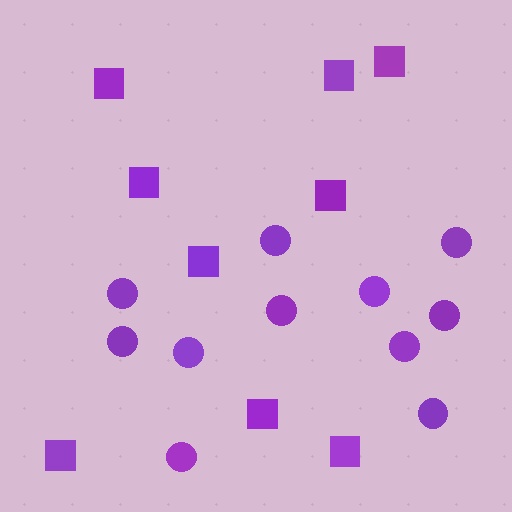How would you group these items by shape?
There are 2 groups: one group of squares (9) and one group of circles (11).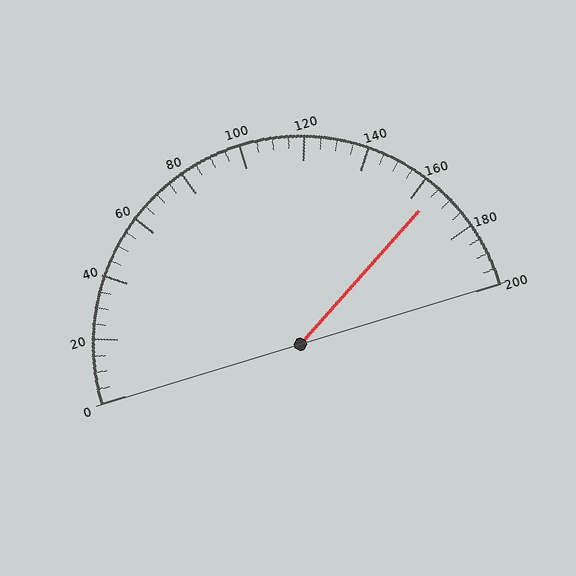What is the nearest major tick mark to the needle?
The nearest major tick mark is 160.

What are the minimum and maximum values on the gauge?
The gauge ranges from 0 to 200.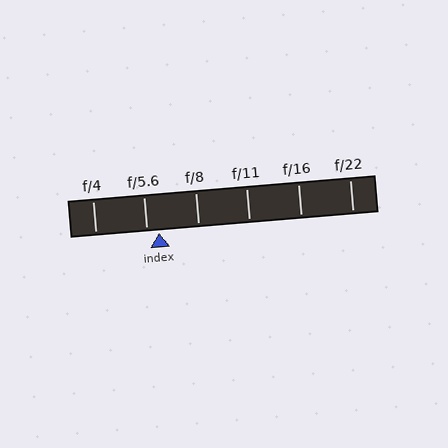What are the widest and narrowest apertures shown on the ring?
The widest aperture shown is f/4 and the narrowest is f/22.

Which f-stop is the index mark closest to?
The index mark is closest to f/5.6.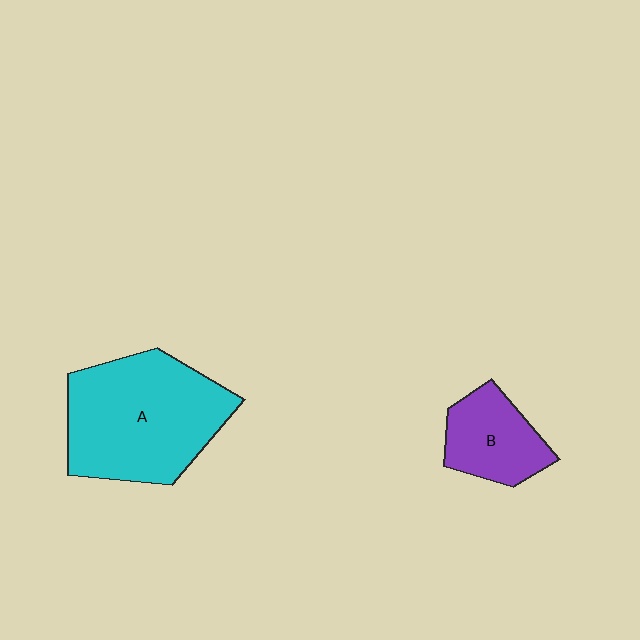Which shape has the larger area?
Shape A (cyan).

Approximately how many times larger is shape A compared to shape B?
Approximately 2.3 times.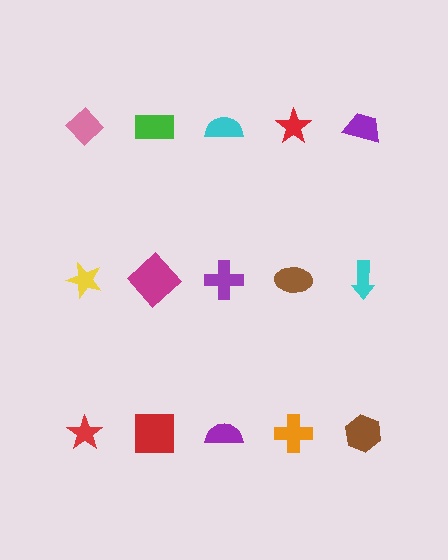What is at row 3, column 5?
A brown hexagon.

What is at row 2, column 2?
A magenta diamond.